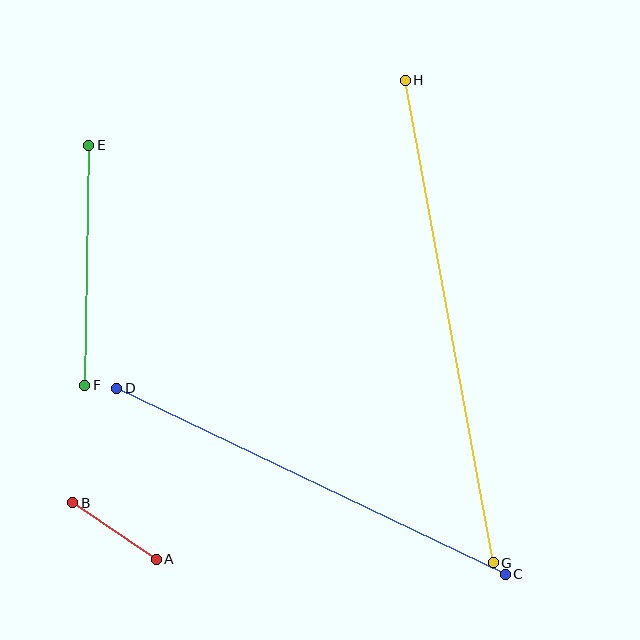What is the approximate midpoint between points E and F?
The midpoint is at approximately (87, 265) pixels.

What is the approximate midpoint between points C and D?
The midpoint is at approximately (311, 481) pixels.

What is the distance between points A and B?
The distance is approximately 101 pixels.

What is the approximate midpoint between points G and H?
The midpoint is at approximately (449, 321) pixels.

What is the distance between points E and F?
The distance is approximately 240 pixels.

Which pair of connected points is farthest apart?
Points G and H are farthest apart.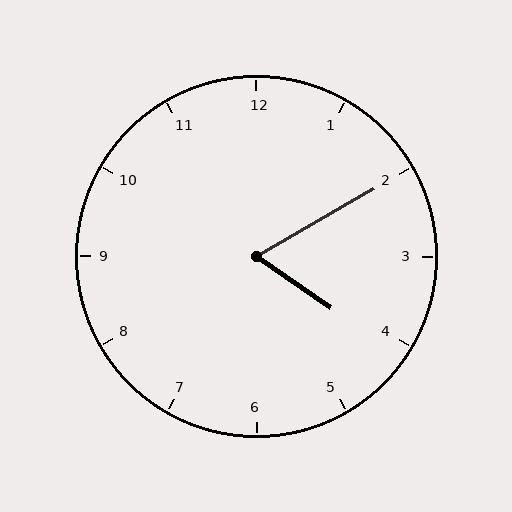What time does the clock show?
4:10.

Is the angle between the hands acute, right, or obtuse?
It is acute.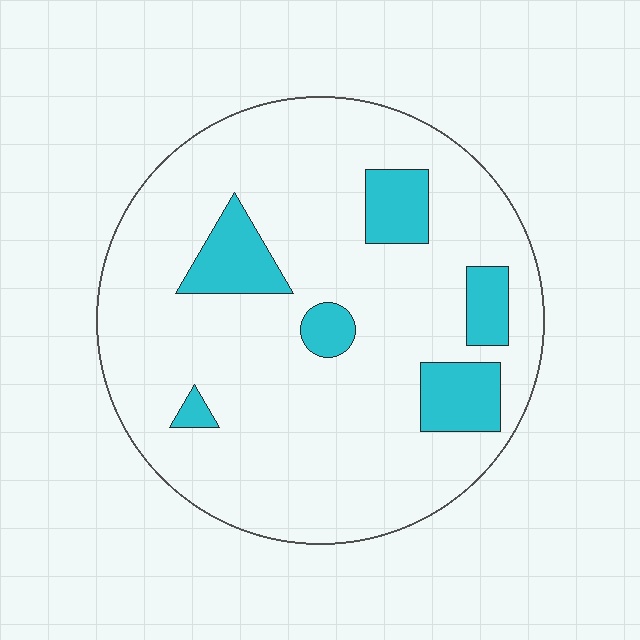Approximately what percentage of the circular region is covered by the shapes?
Approximately 15%.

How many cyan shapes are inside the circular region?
6.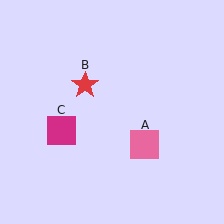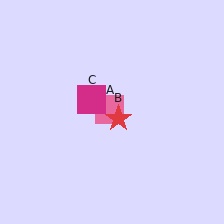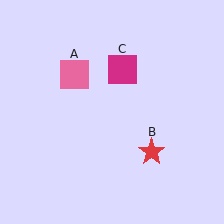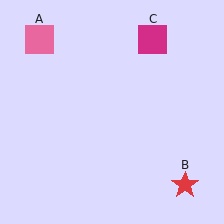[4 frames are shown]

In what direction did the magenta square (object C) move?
The magenta square (object C) moved up and to the right.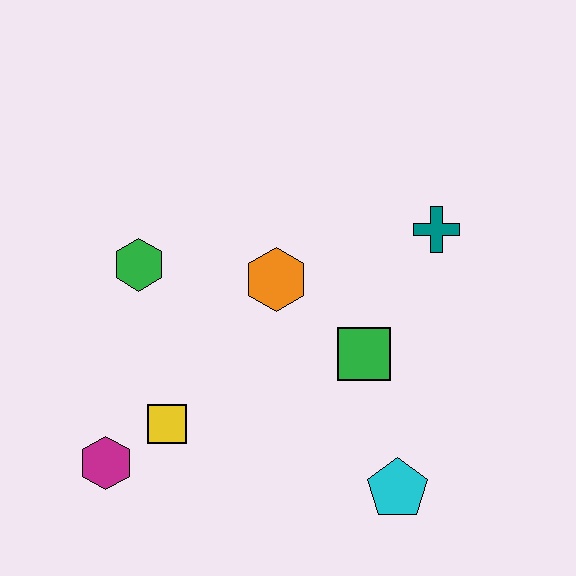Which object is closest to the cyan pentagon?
The green square is closest to the cyan pentagon.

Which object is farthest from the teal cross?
The magenta hexagon is farthest from the teal cross.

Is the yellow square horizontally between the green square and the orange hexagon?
No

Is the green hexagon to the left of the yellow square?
Yes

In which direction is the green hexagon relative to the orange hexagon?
The green hexagon is to the left of the orange hexagon.